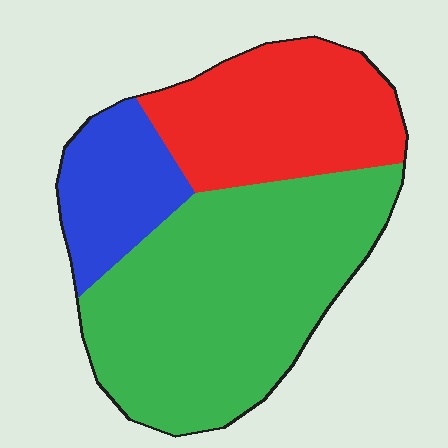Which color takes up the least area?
Blue, at roughly 15%.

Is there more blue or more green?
Green.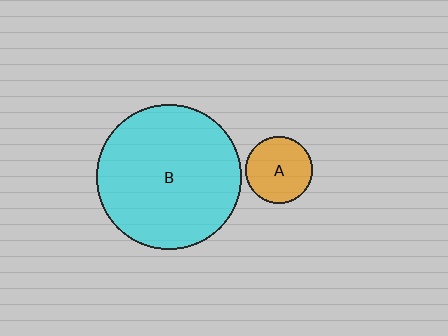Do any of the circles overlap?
No, none of the circles overlap.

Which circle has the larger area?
Circle B (cyan).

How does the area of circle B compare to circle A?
Approximately 4.6 times.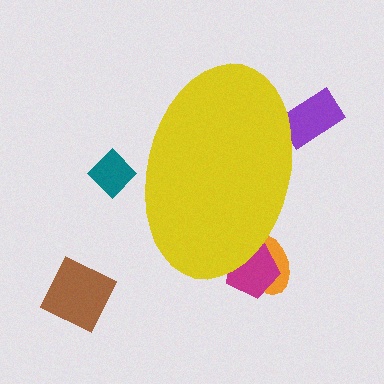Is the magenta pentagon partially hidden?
Yes, the magenta pentagon is partially hidden behind the yellow ellipse.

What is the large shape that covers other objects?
A yellow ellipse.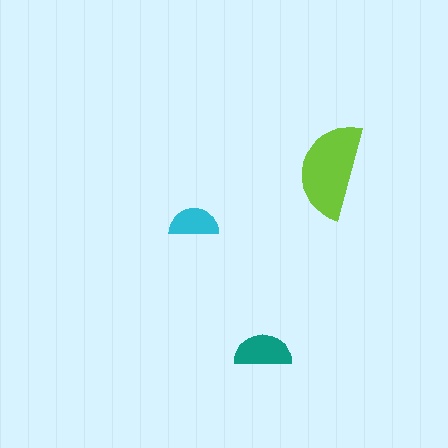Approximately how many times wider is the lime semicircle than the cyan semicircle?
About 2 times wider.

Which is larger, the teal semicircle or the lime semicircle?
The lime one.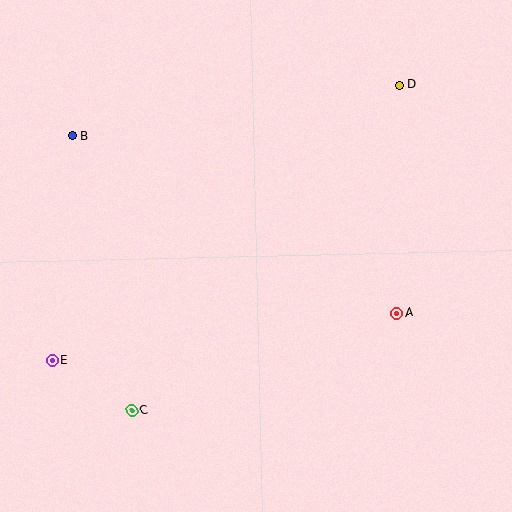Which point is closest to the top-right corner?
Point D is closest to the top-right corner.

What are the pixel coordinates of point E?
Point E is at (52, 360).